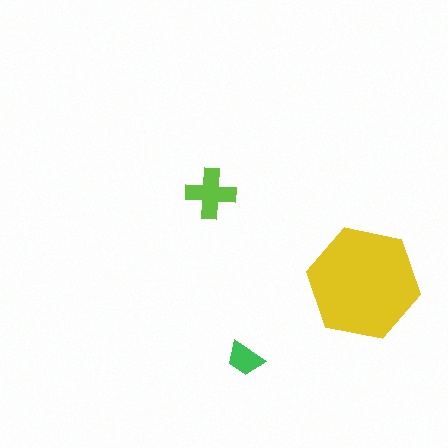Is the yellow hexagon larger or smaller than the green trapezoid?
Larger.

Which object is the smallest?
The green trapezoid.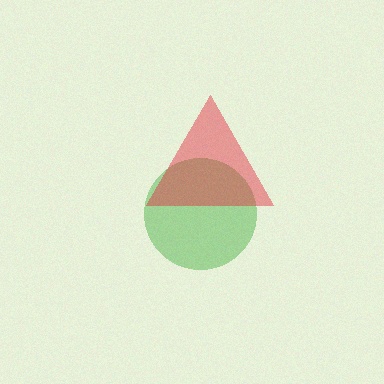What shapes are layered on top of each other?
The layered shapes are: a green circle, a red triangle.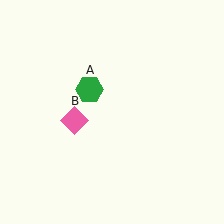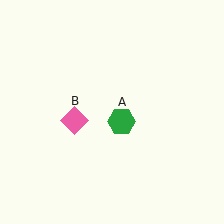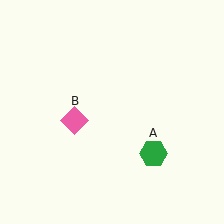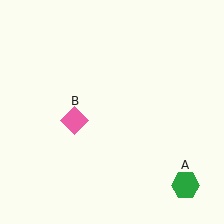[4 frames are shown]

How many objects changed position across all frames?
1 object changed position: green hexagon (object A).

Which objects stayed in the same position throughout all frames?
Pink diamond (object B) remained stationary.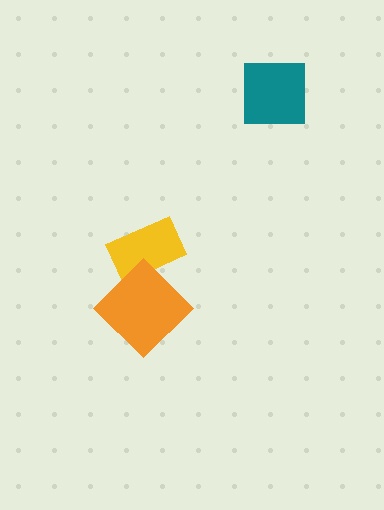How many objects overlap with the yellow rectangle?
1 object overlaps with the yellow rectangle.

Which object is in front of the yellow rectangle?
The orange diamond is in front of the yellow rectangle.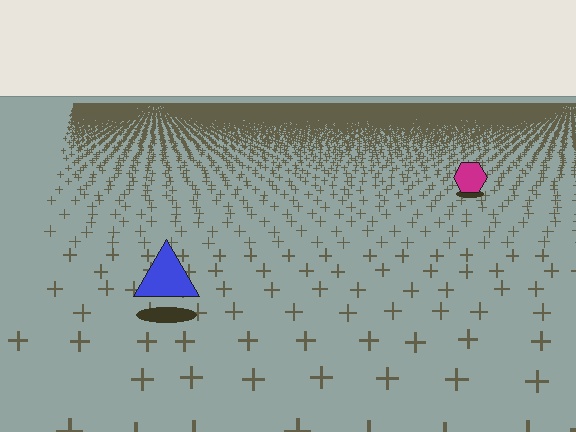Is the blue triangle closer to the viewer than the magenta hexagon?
Yes. The blue triangle is closer — you can tell from the texture gradient: the ground texture is coarser near it.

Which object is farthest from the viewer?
The magenta hexagon is farthest from the viewer. It appears smaller and the ground texture around it is denser.